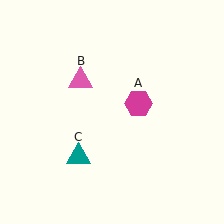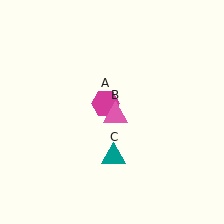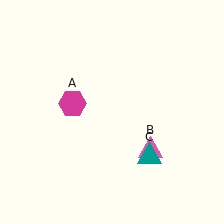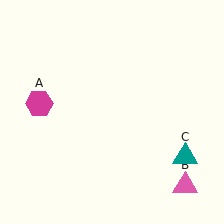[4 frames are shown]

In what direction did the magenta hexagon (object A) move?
The magenta hexagon (object A) moved left.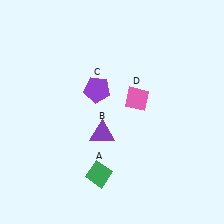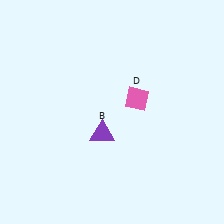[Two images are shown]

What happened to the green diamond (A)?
The green diamond (A) was removed in Image 2. It was in the bottom-left area of Image 1.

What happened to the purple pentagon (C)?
The purple pentagon (C) was removed in Image 2. It was in the top-left area of Image 1.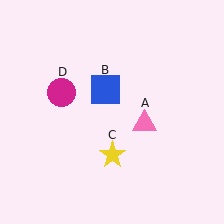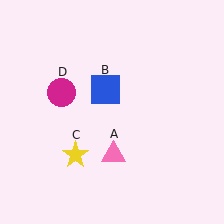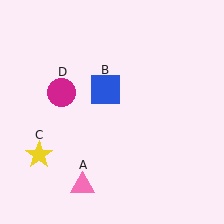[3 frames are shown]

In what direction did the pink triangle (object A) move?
The pink triangle (object A) moved down and to the left.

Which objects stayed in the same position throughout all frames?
Blue square (object B) and magenta circle (object D) remained stationary.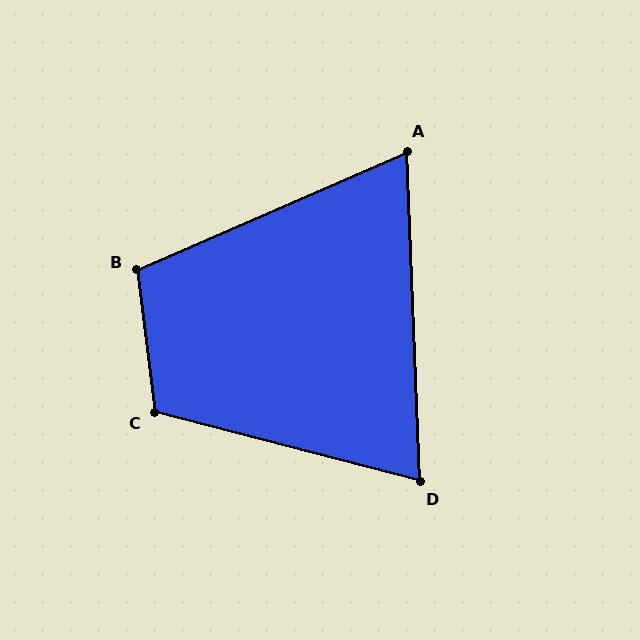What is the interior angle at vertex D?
Approximately 73 degrees (acute).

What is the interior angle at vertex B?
Approximately 107 degrees (obtuse).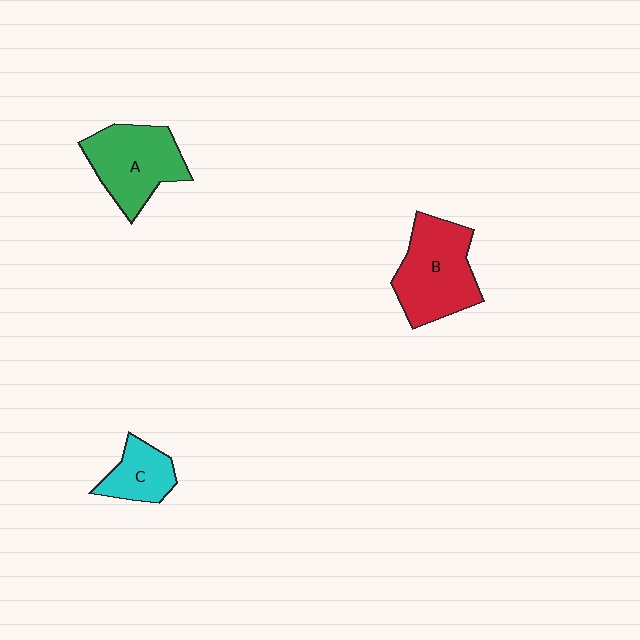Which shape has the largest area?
Shape B (red).